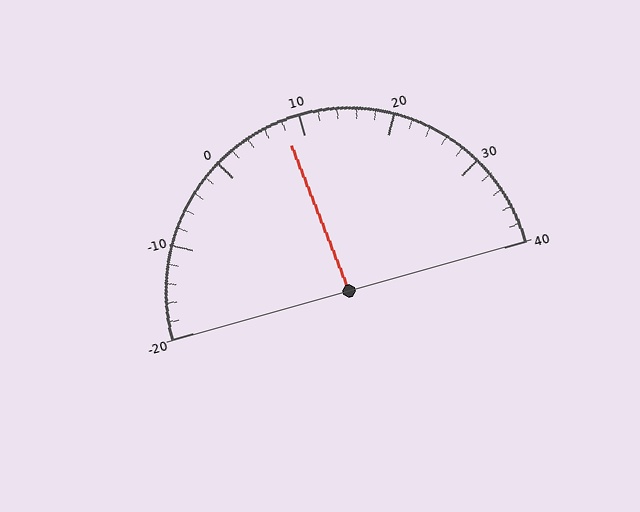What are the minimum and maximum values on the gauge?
The gauge ranges from -20 to 40.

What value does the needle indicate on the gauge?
The needle indicates approximately 8.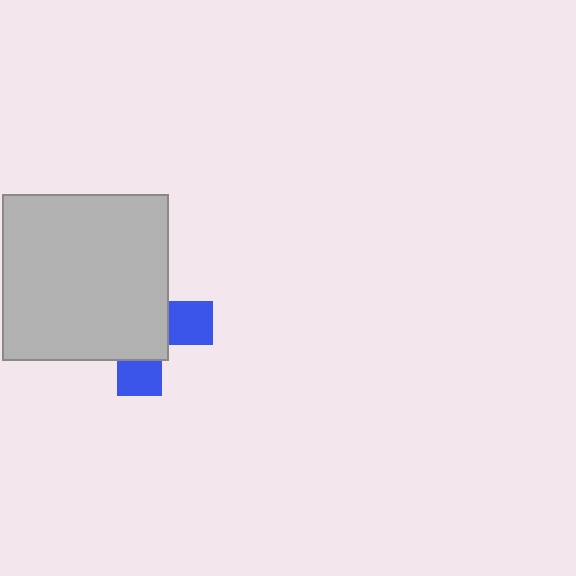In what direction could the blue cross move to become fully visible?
The blue cross could move toward the lower-right. That would shift it out from behind the light gray square entirely.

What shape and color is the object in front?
The object in front is a light gray square.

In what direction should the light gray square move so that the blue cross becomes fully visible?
The light gray square should move toward the upper-left. That is the shortest direction to clear the overlap and leave the blue cross fully visible.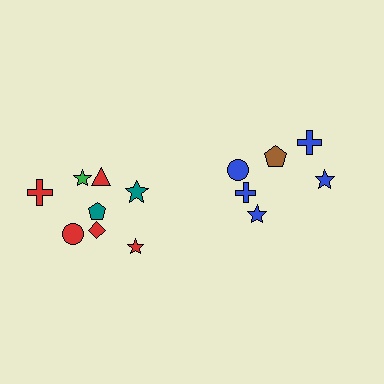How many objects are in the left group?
There are 8 objects.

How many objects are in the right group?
There are 6 objects.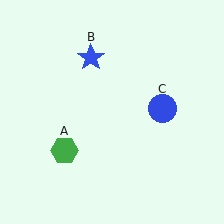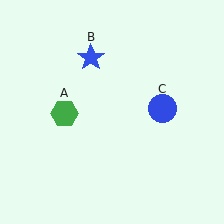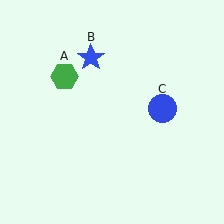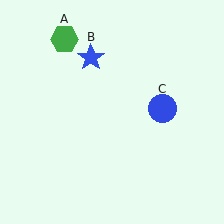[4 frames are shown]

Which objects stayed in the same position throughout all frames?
Blue star (object B) and blue circle (object C) remained stationary.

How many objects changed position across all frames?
1 object changed position: green hexagon (object A).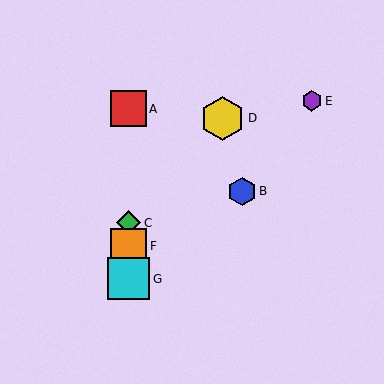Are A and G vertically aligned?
Yes, both are at x≈129.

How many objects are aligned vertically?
4 objects (A, C, F, G) are aligned vertically.